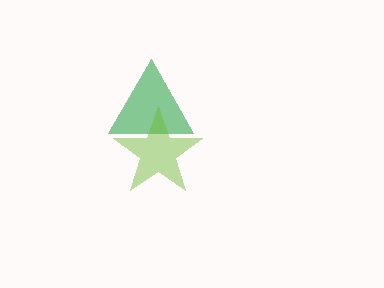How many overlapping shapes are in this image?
There are 2 overlapping shapes in the image.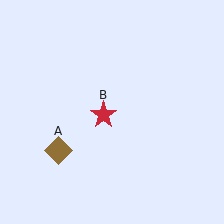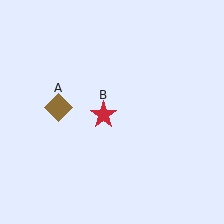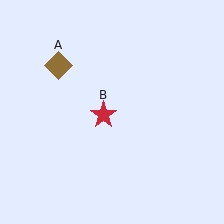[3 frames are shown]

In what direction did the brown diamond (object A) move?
The brown diamond (object A) moved up.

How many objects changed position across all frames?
1 object changed position: brown diamond (object A).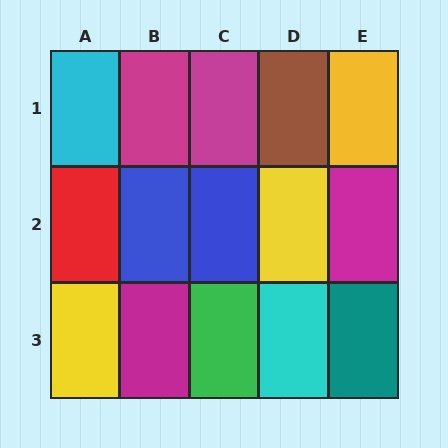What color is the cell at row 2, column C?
Blue.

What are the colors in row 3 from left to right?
Yellow, magenta, green, cyan, teal.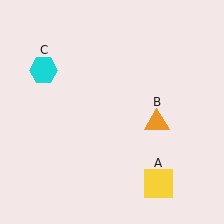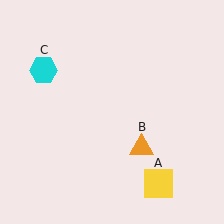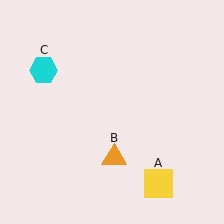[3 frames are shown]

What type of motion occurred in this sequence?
The orange triangle (object B) rotated clockwise around the center of the scene.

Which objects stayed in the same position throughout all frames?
Yellow square (object A) and cyan hexagon (object C) remained stationary.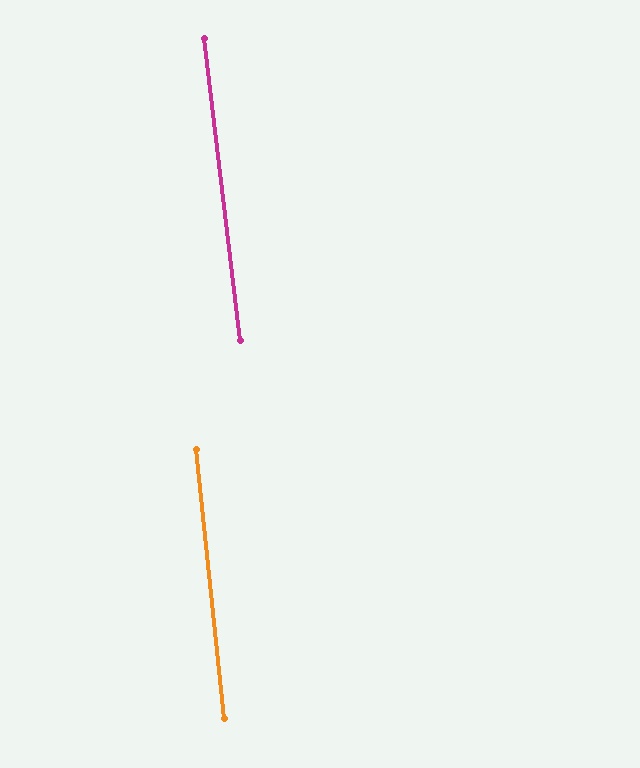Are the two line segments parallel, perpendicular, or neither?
Parallel — their directions differ by only 0.8°.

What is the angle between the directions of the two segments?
Approximately 1 degree.